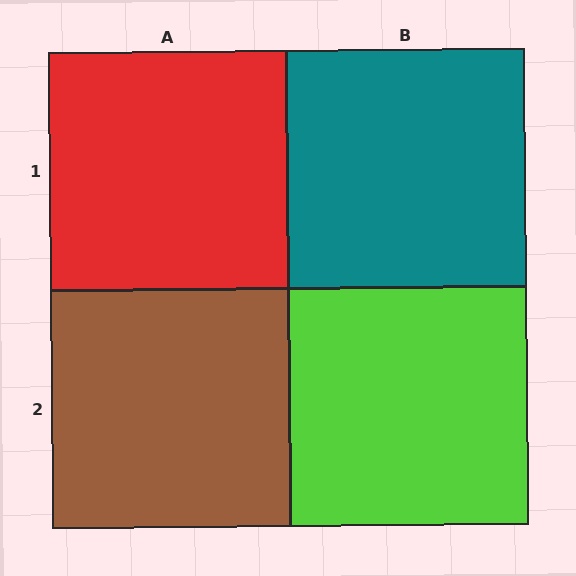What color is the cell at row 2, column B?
Lime.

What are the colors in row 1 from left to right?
Red, teal.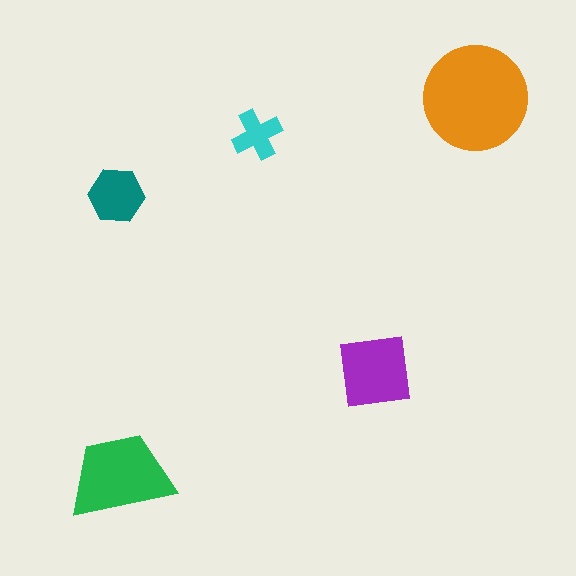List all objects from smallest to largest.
The cyan cross, the teal hexagon, the purple square, the green trapezoid, the orange circle.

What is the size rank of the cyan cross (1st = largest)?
5th.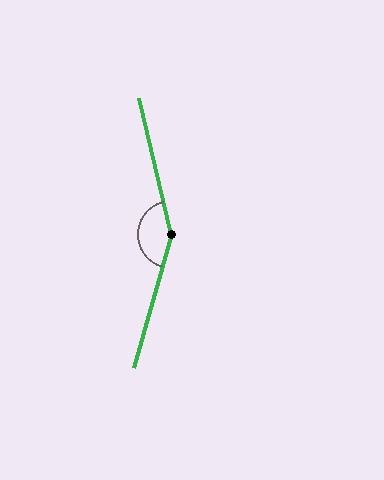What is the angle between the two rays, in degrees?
Approximately 151 degrees.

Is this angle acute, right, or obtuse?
It is obtuse.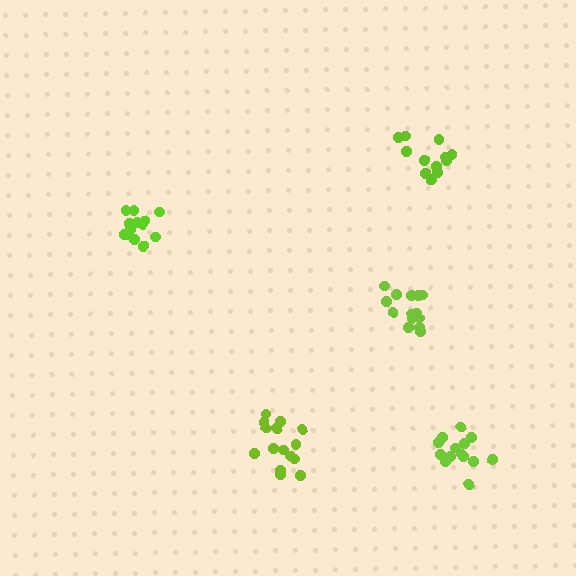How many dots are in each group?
Group 1: 14 dots, Group 2: 14 dots, Group 3: 14 dots, Group 4: 12 dots, Group 5: 15 dots (69 total).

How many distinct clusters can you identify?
There are 5 distinct clusters.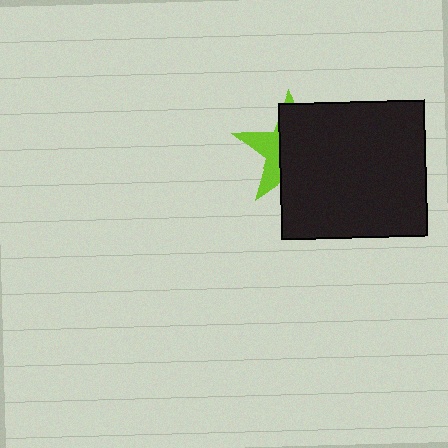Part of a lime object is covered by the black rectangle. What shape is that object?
It is a star.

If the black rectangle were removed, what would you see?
You would see the complete lime star.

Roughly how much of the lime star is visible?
A small part of it is visible (roughly 34%).